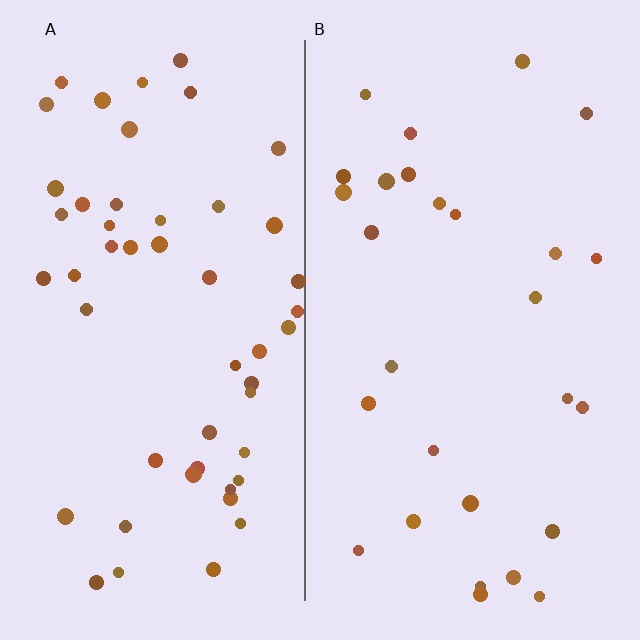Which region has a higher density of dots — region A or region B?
A (the left).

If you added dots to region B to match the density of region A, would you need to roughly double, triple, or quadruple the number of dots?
Approximately double.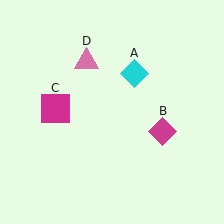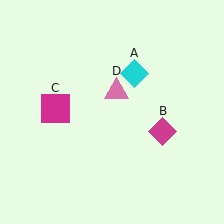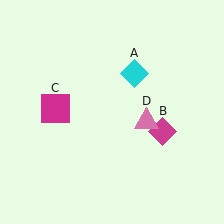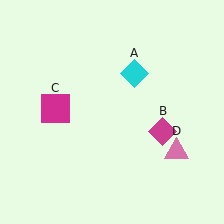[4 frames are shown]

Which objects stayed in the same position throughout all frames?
Cyan diamond (object A) and magenta diamond (object B) and magenta square (object C) remained stationary.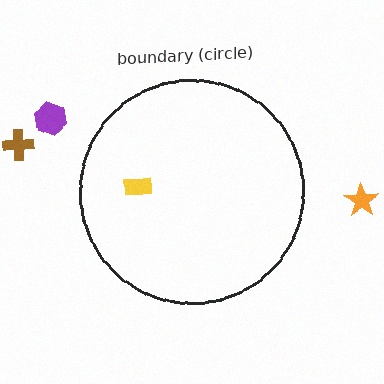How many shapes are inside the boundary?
1 inside, 3 outside.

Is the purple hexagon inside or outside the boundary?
Outside.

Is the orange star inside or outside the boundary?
Outside.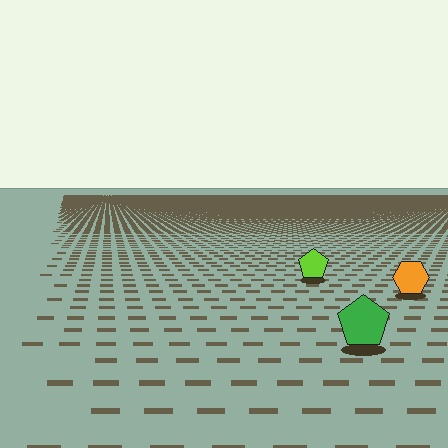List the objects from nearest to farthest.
From nearest to farthest: the green pentagon, the orange hexagon, the lime pentagon.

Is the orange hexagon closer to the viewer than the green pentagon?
No. The green pentagon is closer — you can tell from the texture gradient: the ground texture is coarser near it.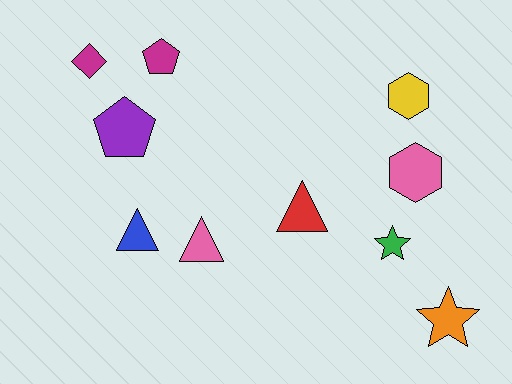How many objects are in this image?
There are 10 objects.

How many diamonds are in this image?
There is 1 diamond.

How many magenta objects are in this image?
There are 2 magenta objects.